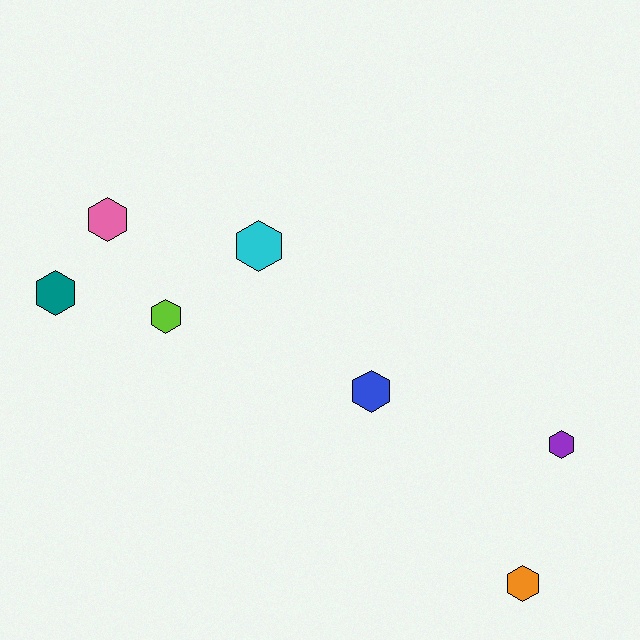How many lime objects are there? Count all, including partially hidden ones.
There is 1 lime object.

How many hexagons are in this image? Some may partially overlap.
There are 7 hexagons.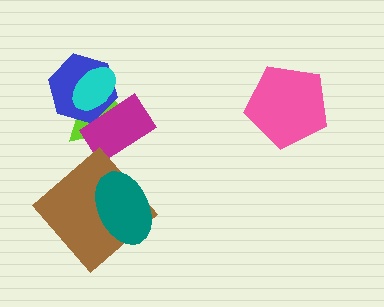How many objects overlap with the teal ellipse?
1 object overlaps with the teal ellipse.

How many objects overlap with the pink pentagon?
0 objects overlap with the pink pentagon.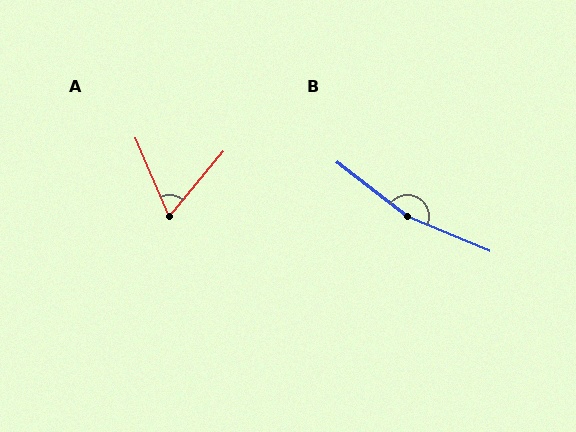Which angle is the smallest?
A, at approximately 63 degrees.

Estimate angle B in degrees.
Approximately 165 degrees.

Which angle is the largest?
B, at approximately 165 degrees.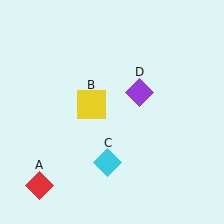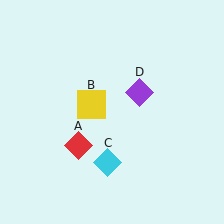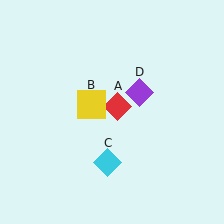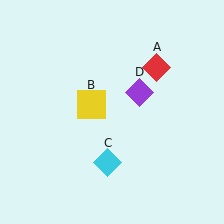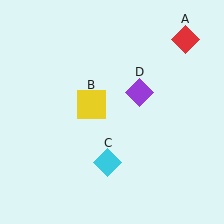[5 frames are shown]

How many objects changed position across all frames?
1 object changed position: red diamond (object A).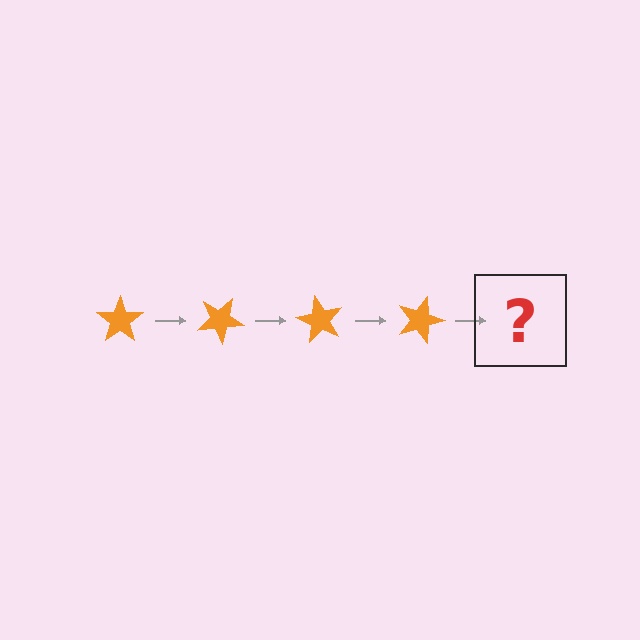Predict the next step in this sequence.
The next step is an orange star rotated 120 degrees.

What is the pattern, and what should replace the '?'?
The pattern is that the star rotates 30 degrees each step. The '?' should be an orange star rotated 120 degrees.